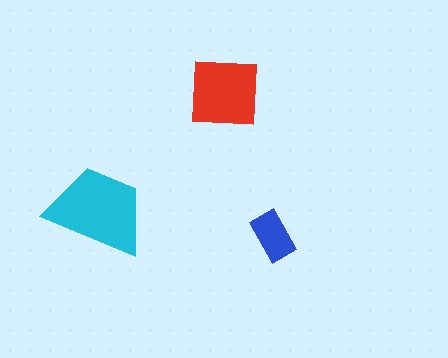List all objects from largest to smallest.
The cyan trapezoid, the red square, the blue rectangle.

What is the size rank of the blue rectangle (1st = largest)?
3rd.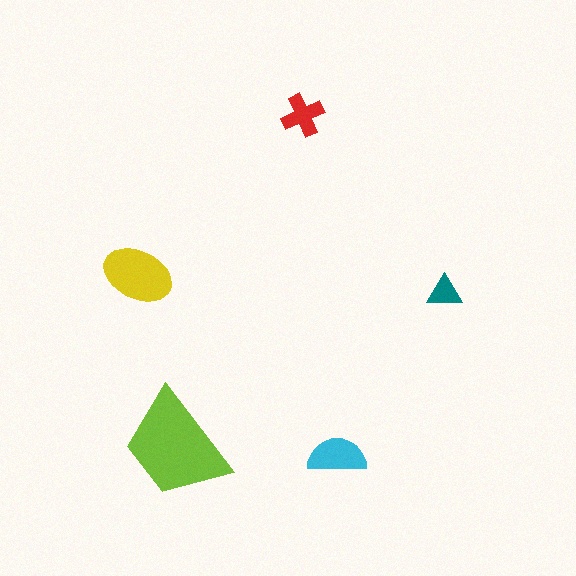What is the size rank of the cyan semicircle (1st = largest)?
3rd.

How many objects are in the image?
There are 5 objects in the image.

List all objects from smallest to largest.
The teal triangle, the red cross, the cyan semicircle, the yellow ellipse, the lime trapezoid.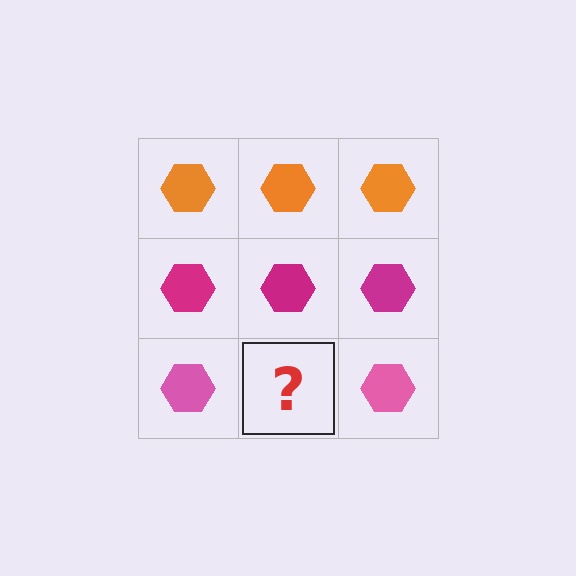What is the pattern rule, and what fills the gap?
The rule is that each row has a consistent color. The gap should be filled with a pink hexagon.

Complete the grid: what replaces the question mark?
The question mark should be replaced with a pink hexagon.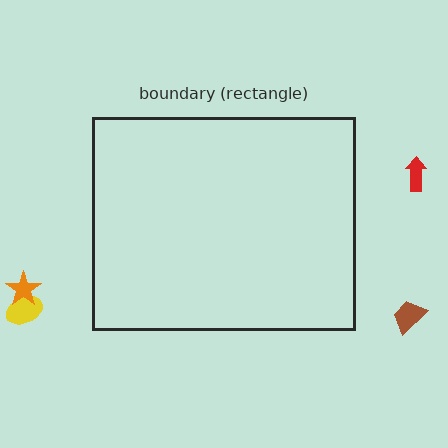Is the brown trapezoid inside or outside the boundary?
Outside.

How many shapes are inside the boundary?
0 inside, 4 outside.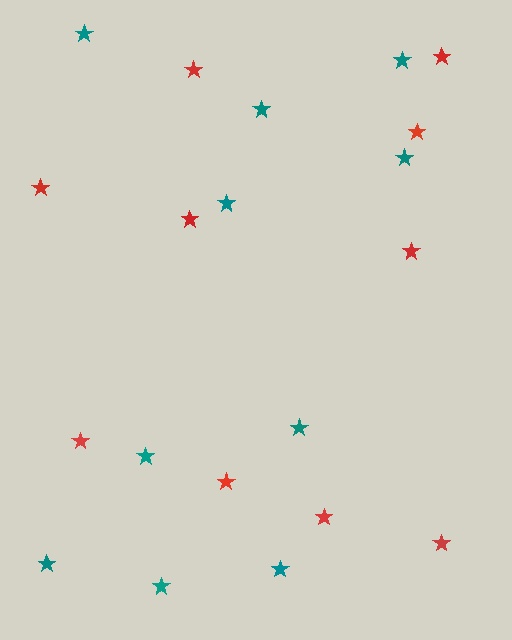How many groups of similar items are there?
There are 2 groups: one group of teal stars (10) and one group of red stars (10).